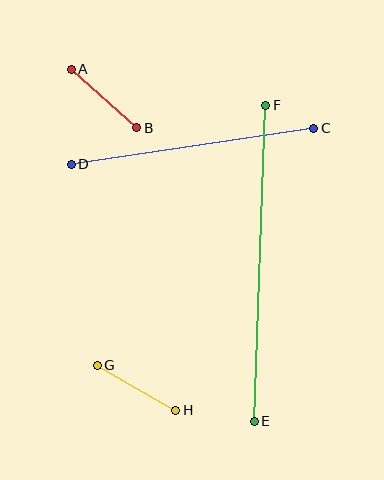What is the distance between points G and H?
The distance is approximately 90 pixels.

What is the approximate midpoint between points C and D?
The midpoint is at approximately (193, 146) pixels.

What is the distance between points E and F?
The distance is approximately 316 pixels.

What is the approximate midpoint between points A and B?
The midpoint is at approximately (104, 98) pixels.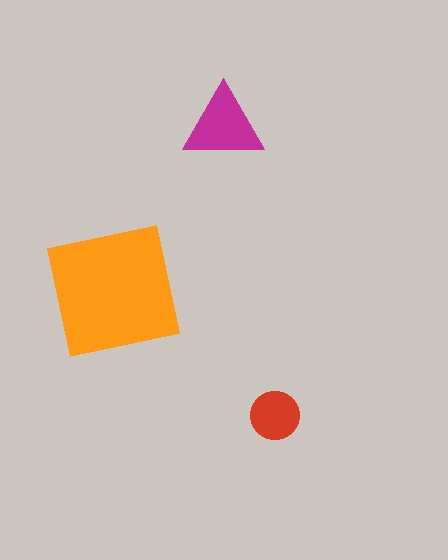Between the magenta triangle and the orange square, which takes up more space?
The orange square.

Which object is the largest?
The orange square.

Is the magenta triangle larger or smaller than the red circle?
Larger.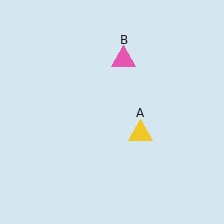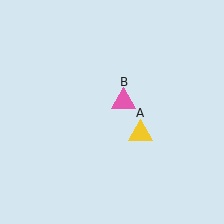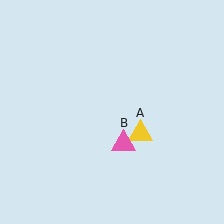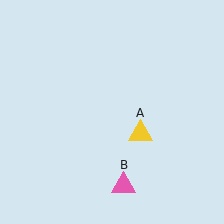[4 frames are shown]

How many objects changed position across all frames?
1 object changed position: pink triangle (object B).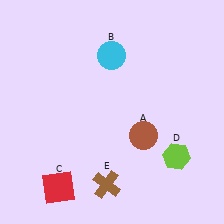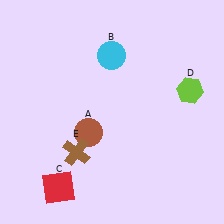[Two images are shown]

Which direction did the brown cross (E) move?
The brown cross (E) moved up.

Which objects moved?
The objects that moved are: the brown circle (A), the lime hexagon (D), the brown cross (E).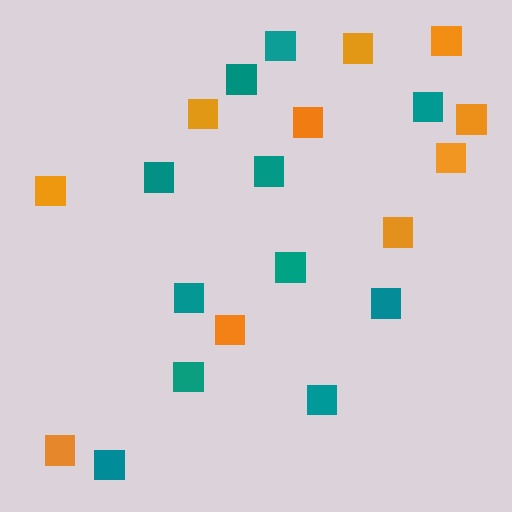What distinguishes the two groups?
There are 2 groups: one group of teal squares (11) and one group of orange squares (10).